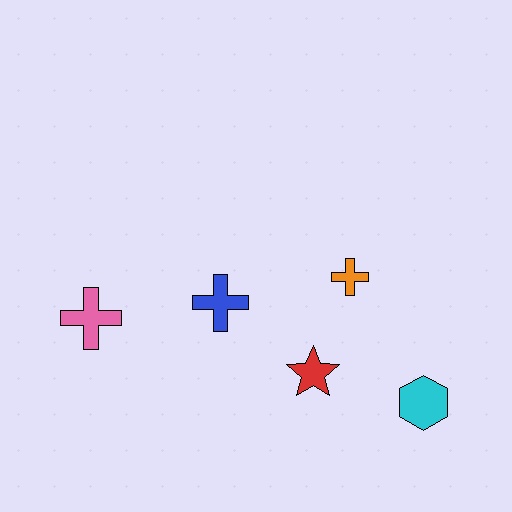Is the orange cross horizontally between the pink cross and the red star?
No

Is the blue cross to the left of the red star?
Yes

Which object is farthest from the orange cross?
The pink cross is farthest from the orange cross.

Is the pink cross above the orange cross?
No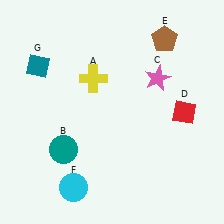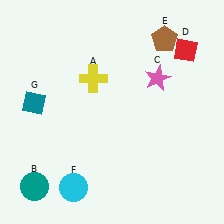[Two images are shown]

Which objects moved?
The objects that moved are: the teal circle (B), the red diamond (D), the teal diamond (G).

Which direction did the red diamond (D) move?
The red diamond (D) moved up.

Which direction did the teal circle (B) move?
The teal circle (B) moved down.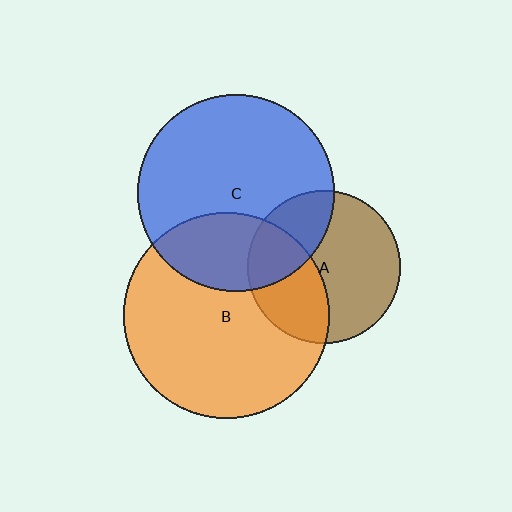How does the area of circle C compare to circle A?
Approximately 1.7 times.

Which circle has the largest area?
Circle B (orange).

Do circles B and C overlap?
Yes.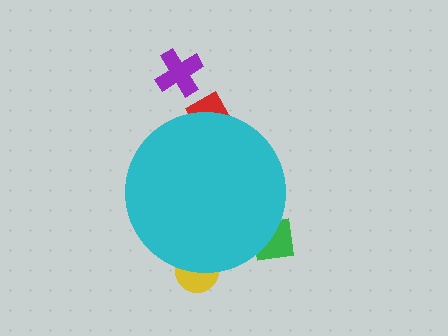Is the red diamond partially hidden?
Yes, the red diamond is partially hidden behind the cyan circle.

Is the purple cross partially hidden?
No, the purple cross is fully visible.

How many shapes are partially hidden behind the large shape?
3 shapes are partially hidden.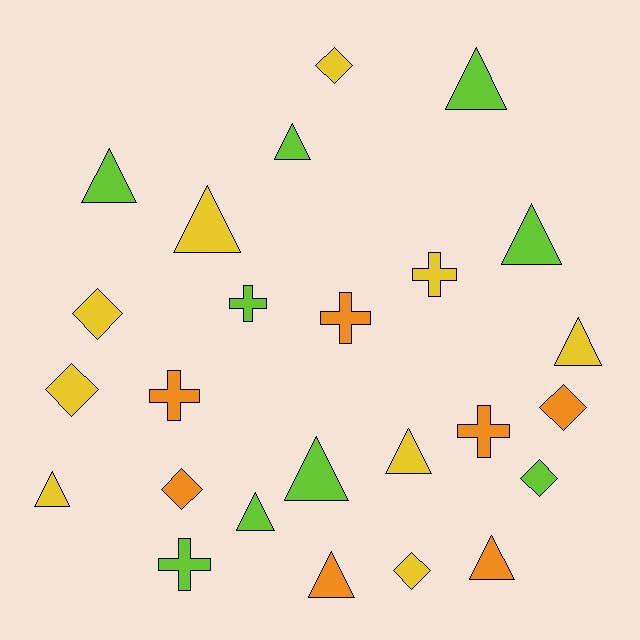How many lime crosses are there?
There are 2 lime crosses.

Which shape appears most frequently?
Triangle, with 12 objects.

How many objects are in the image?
There are 25 objects.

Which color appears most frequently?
Yellow, with 9 objects.